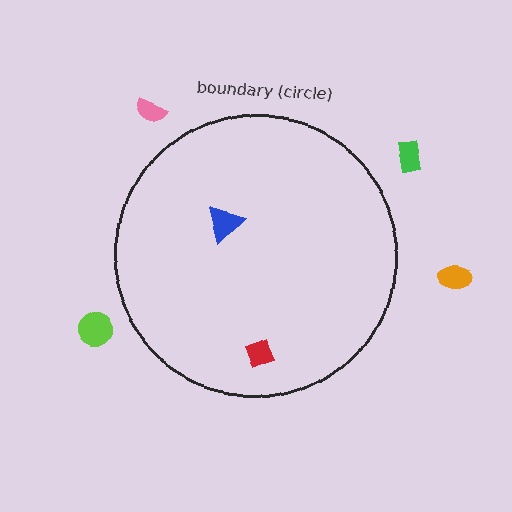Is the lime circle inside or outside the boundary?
Outside.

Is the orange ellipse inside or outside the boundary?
Outside.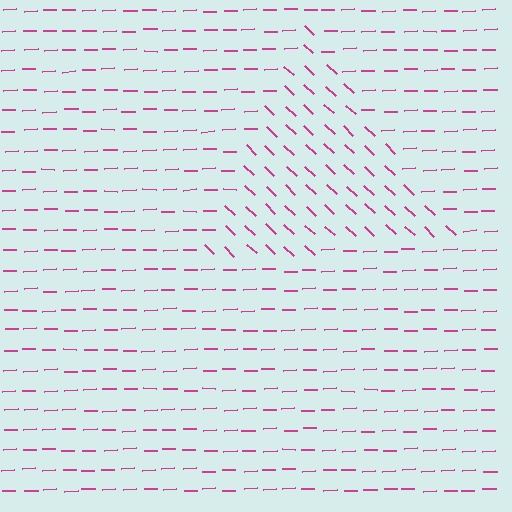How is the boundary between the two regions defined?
The boundary is defined purely by a change in line orientation (approximately 45 degrees difference). All lines are the same color and thickness.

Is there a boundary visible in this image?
Yes, there is a texture boundary formed by a change in line orientation.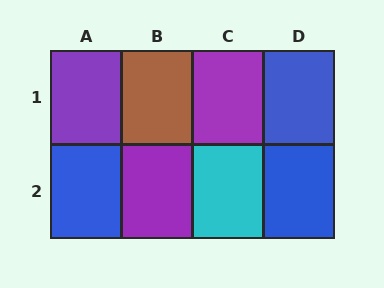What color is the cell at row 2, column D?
Blue.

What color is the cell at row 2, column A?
Blue.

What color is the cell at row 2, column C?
Cyan.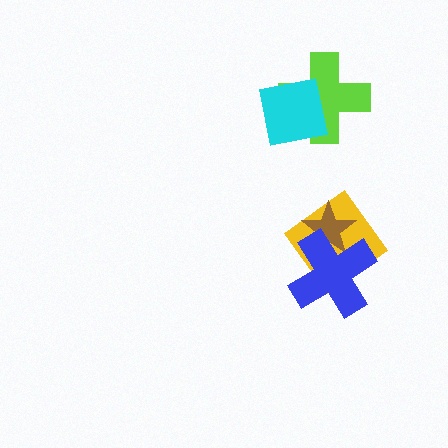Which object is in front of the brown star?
The blue cross is in front of the brown star.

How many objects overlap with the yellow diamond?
2 objects overlap with the yellow diamond.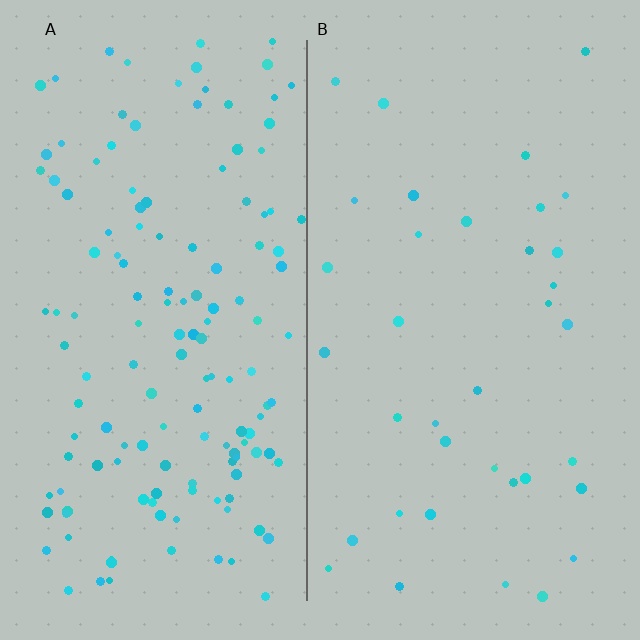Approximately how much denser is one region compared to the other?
Approximately 3.9× — region A over region B.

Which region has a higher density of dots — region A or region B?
A (the left).